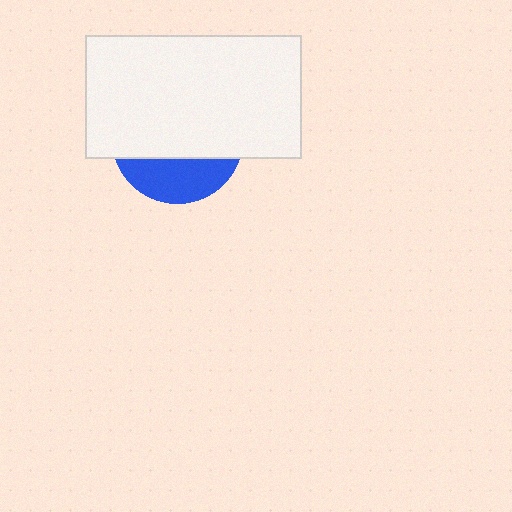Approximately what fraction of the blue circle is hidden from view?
Roughly 70% of the blue circle is hidden behind the white rectangle.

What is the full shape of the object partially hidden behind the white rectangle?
The partially hidden object is a blue circle.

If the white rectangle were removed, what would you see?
You would see the complete blue circle.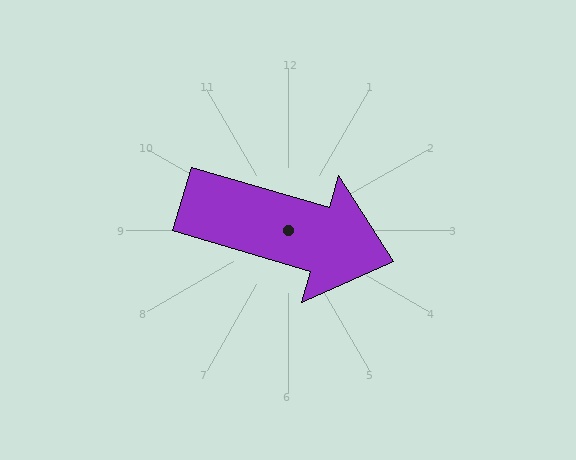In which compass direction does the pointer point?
East.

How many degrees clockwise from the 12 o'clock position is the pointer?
Approximately 106 degrees.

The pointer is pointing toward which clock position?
Roughly 4 o'clock.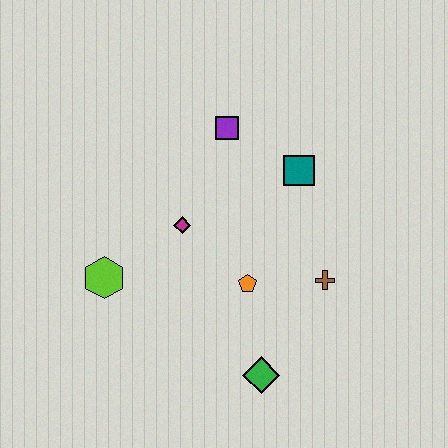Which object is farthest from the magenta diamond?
The green diamond is farthest from the magenta diamond.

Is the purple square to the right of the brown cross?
No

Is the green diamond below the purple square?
Yes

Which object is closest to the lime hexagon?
The magenta diamond is closest to the lime hexagon.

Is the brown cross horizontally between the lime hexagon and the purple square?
No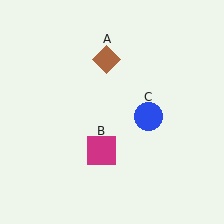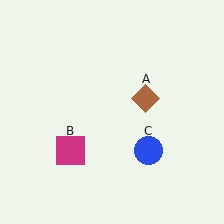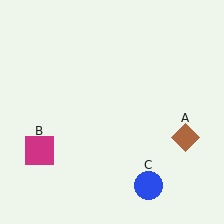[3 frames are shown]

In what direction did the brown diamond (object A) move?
The brown diamond (object A) moved down and to the right.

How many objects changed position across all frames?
3 objects changed position: brown diamond (object A), magenta square (object B), blue circle (object C).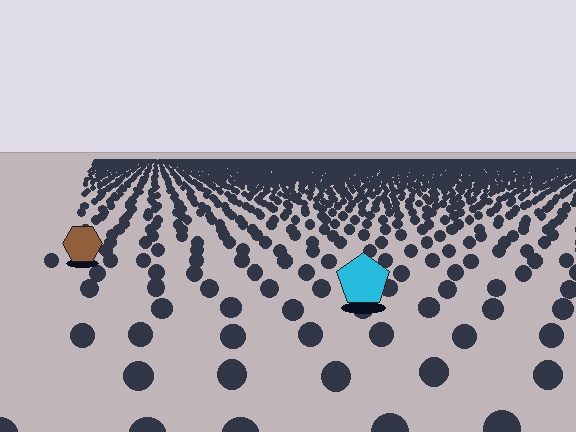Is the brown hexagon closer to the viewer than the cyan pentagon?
No. The cyan pentagon is closer — you can tell from the texture gradient: the ground texture is coarser near it.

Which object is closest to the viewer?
The cyan pentagon is closest. The texture marks near it are larger and more spread out.